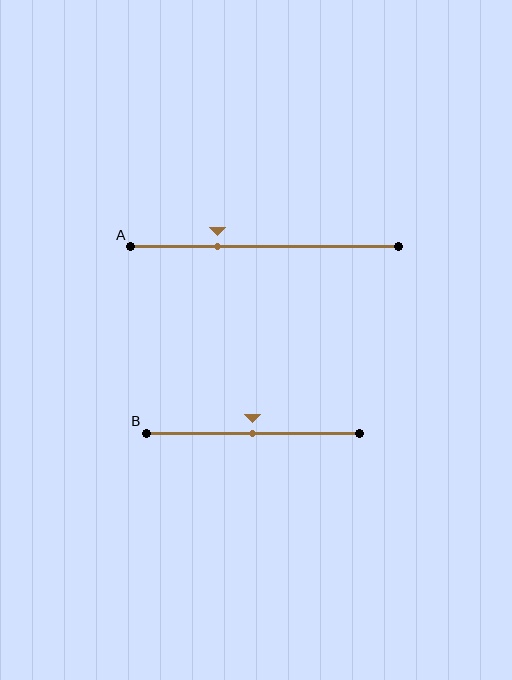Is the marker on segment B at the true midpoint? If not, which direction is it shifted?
Yes, the marker on segment B is at the true midpoint.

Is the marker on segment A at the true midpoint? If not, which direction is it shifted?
No, the marker on segment A is shifted to the left by about 18% of the segment length.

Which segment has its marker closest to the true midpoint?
Segment B has its marker closest to the true midpoint.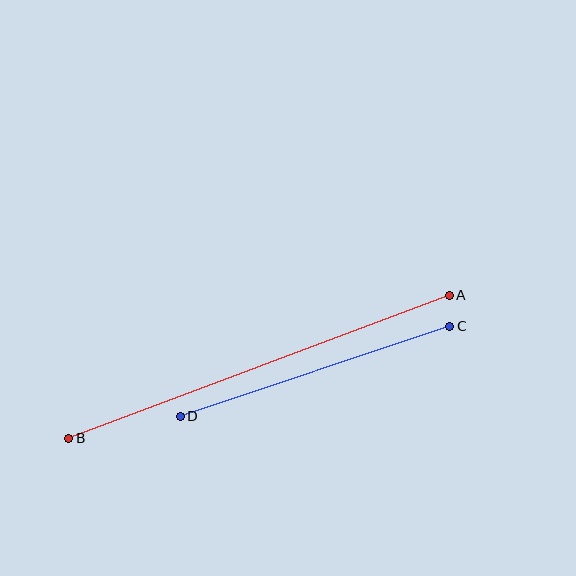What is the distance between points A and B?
The distance is approximately 407 pixels.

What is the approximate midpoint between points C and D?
The midpoint is at approximately (315, 371) pixels.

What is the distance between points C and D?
The distance is approximately 284 pixels.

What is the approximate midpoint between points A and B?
The midpoint is at approximately (259, 367) pixels.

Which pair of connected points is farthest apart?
Points A and B are farthest apart.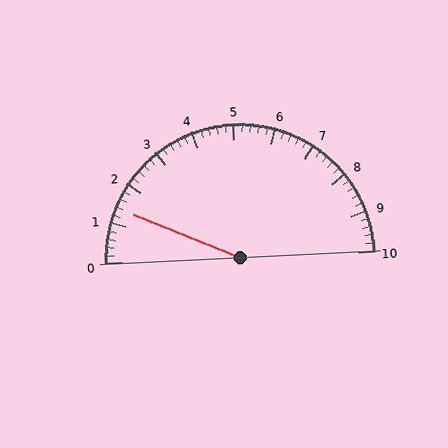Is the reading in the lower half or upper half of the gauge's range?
The reading is in the lower half of the range (0 to 10).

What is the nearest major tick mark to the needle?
The nearest major tick mark is 1.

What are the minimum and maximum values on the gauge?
The gauge ranges from 0 to 10.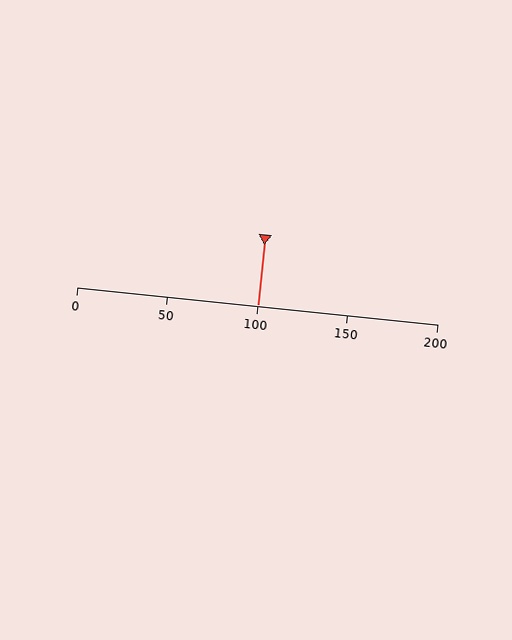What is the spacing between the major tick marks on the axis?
The major ticks are spaced 50 apart.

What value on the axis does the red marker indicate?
The marker indicates approximately 100.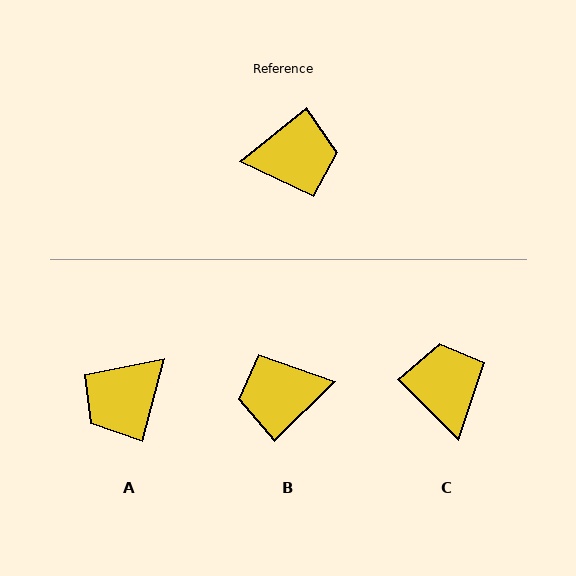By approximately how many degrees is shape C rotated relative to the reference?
Approximately 96 degrees counter-clockwise.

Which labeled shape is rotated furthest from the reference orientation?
B, about 174 degrees away.